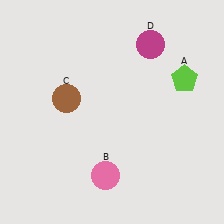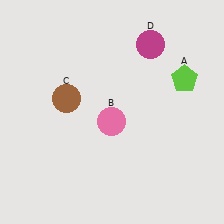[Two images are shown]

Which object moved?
The pink circle (B) moved up.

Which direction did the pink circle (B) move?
The pink circle (B) moved up.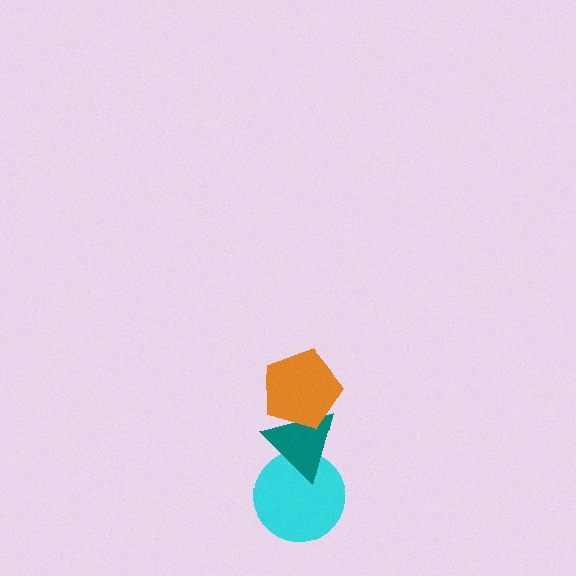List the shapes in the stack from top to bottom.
From top to bottom: the orange pentagon, the teal triangle, the cyan circle.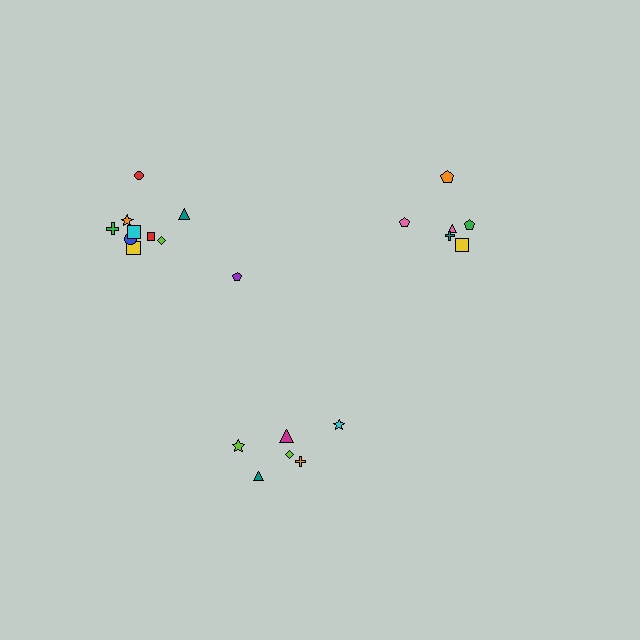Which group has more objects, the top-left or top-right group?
The top-left group.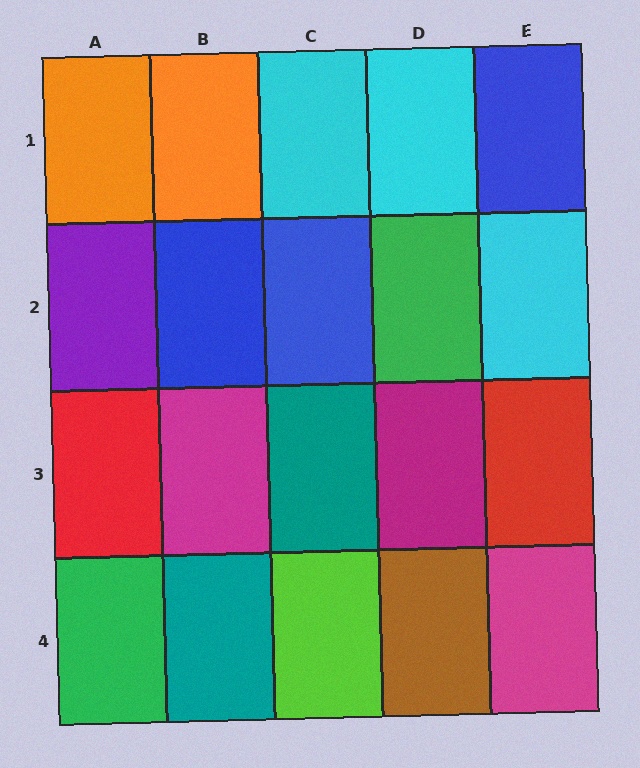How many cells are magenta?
3 cells are magenta.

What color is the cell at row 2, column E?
Cyan.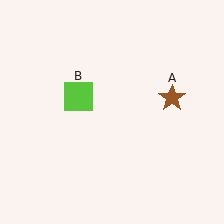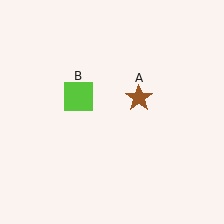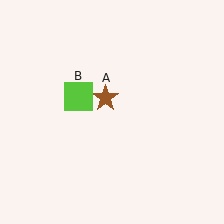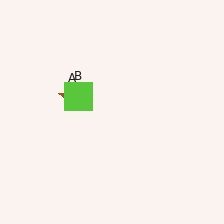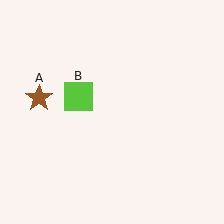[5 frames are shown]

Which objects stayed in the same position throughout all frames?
Lime square (object B) remained stationary.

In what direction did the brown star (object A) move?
The brown star (object A) moved left.